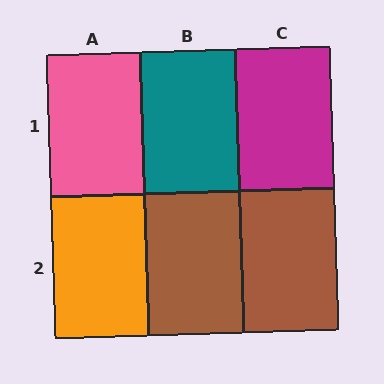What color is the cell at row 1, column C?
Magenta.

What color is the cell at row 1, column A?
Pink.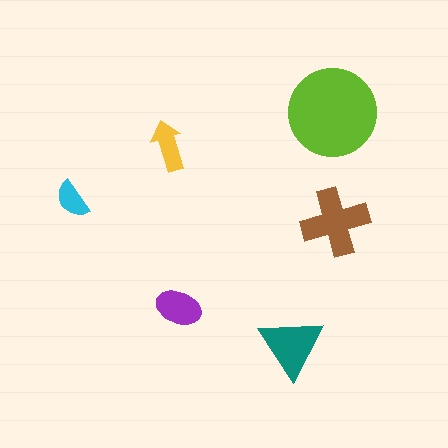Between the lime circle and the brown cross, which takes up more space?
The lime circle.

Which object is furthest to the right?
The brown cross is rightmost.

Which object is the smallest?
The cyan semicircle.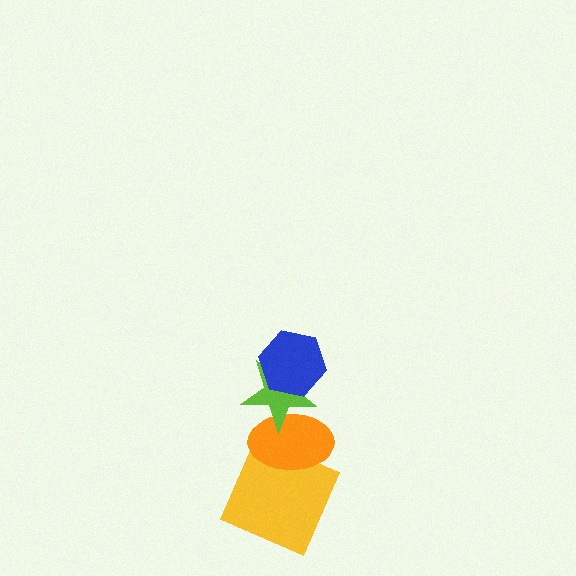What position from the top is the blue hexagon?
The blue hexagon is 1st from the top.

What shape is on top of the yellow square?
The orange ellipse is on top of the yellow square.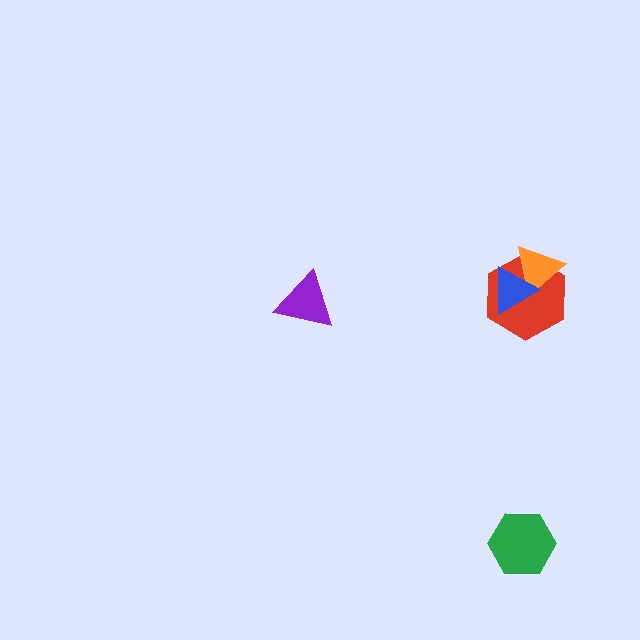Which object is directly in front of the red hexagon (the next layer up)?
The orange triangle is directly in front of the red hexagon.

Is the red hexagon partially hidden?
Yes, it is partially covered by another shape.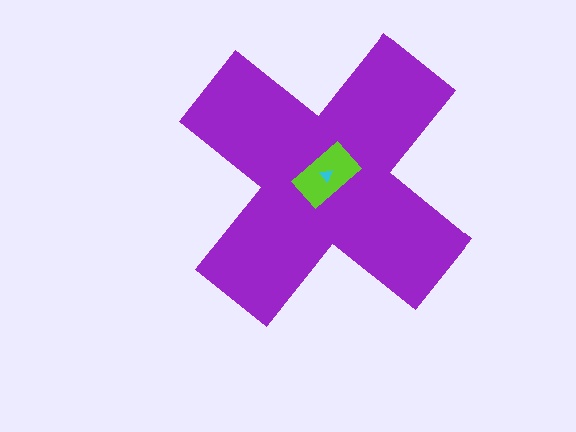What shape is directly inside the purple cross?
The lime rectangle.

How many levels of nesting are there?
3.